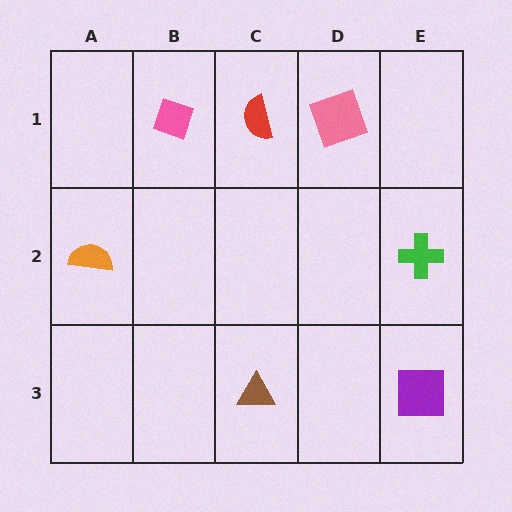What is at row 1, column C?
A red semicircle.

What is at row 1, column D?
A pink square.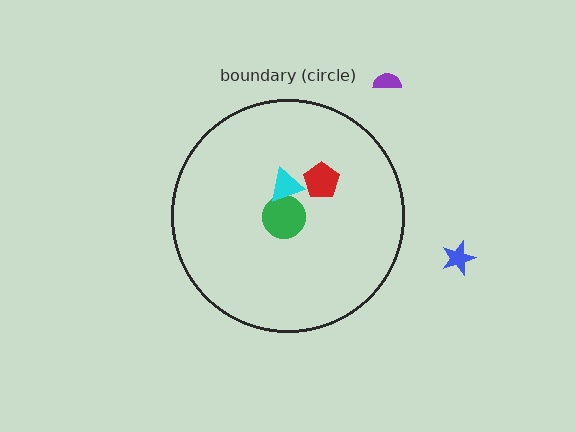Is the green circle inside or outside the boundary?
Inside.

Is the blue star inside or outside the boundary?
Outside.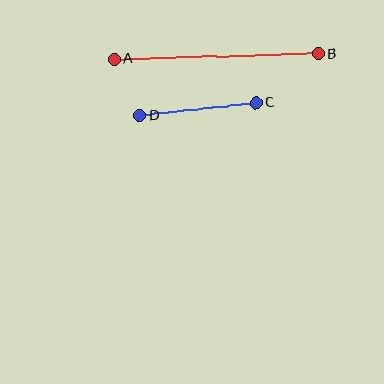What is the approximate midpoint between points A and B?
The midpoint is at approximately (216, 56) pixels.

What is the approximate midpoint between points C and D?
The midpoint is at approximately (198, 109) pixels.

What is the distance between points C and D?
The distance is approximately 117 pixels.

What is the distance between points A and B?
The distance is approximately 204 pixels.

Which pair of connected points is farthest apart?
Points A and B are farthest apart.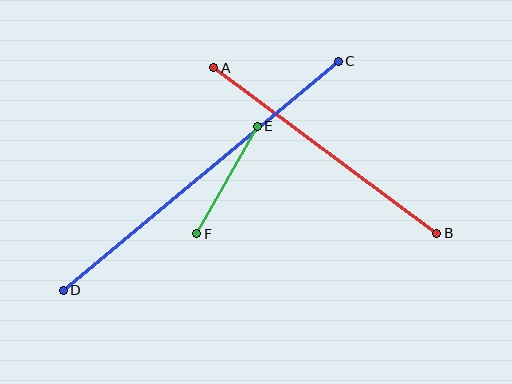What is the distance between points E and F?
The distance is approximately 123 pixels.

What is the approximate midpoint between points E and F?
The midpoint is at approximately (227, 180) pixels.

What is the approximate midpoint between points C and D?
The midpoint is at approximately (201, 176) pixels.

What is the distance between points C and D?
The distance is approximately 358 pixels.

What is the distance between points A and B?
The distance is approximately 278 pixels.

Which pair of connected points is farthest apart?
Points C and D are farthest apart.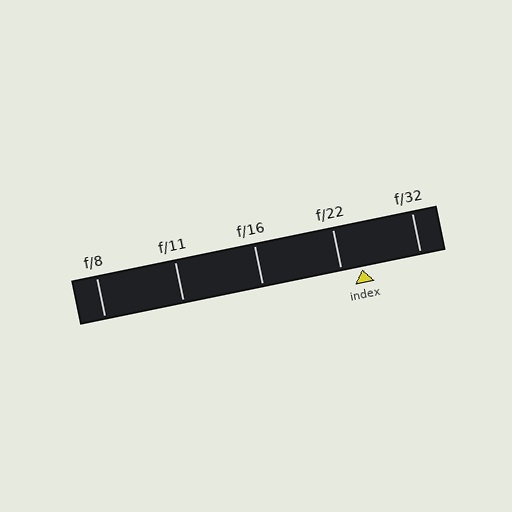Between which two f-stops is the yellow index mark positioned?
The index mark is between f/22 and f/32.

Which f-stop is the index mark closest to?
The index mark is closest to f/22.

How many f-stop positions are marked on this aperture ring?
There are 5 f-stop positions marked.